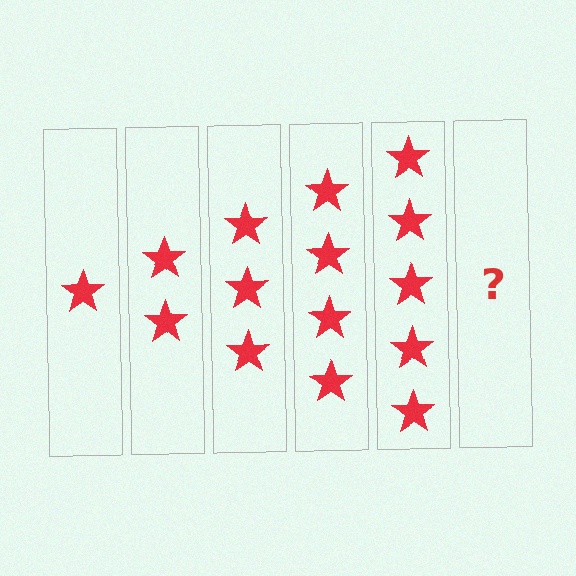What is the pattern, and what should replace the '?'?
The pattern is that each step adds one more star. The '?' should be 6 stars.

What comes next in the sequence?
The next element should be 6 stars.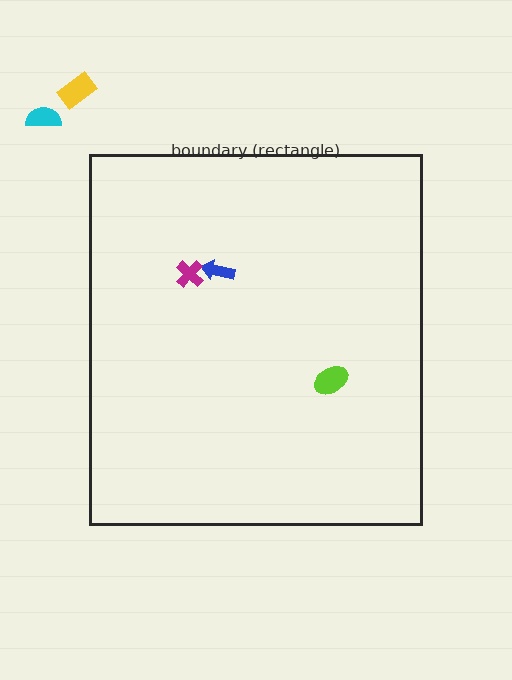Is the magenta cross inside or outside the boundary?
Inside.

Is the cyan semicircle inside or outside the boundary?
Outside.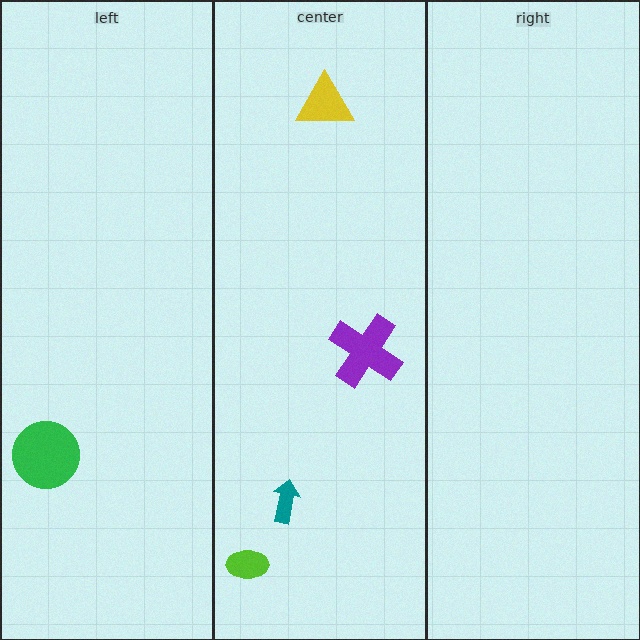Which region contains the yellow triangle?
The center region.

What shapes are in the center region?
The lime ellipse, the purple cross, the yellow triangle, the teal arrow.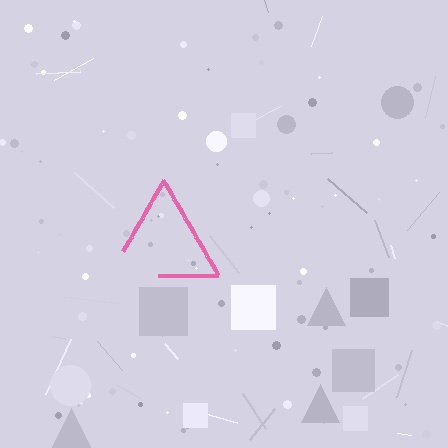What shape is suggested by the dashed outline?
The dashed outline suggests a triangle.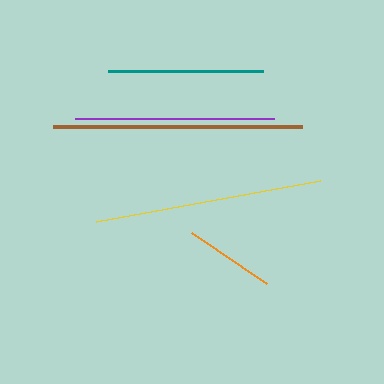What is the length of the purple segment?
The purple segment is approximately 199 pixels long.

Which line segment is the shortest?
The orange line is the shortest at approximately 90 pixels.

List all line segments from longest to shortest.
From longest to shortest: brown, yellow, purple, teal, orange.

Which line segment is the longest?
The brown line is the longest at approximately 249 pixels.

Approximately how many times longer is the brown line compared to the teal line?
The brown line is approximately 1.6 times the length of the teal line.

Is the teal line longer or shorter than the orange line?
The teal line is longer than the orange line.